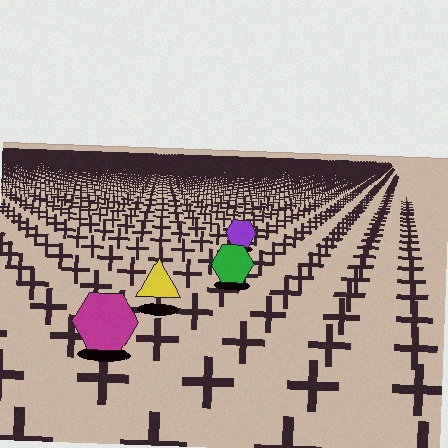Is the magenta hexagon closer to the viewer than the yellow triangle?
Yes. The magenta hexagon is closer — you can tell from the texture gradient: the ground texture is coarser near it.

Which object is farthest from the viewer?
The purple hexagon is farthest from the viewer. It appears smaller and the ground texture around it is denser.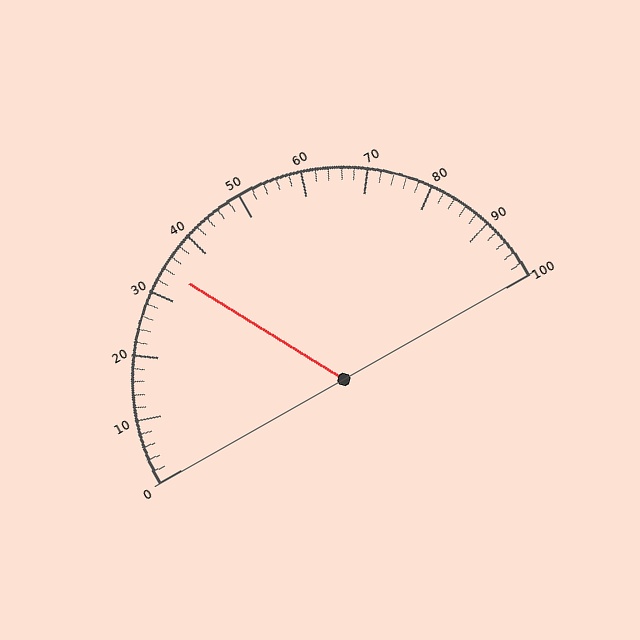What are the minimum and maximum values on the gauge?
The gauge ranges from 0 to 100.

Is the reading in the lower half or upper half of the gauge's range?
The reading is in the lower half of the range (0 to 100).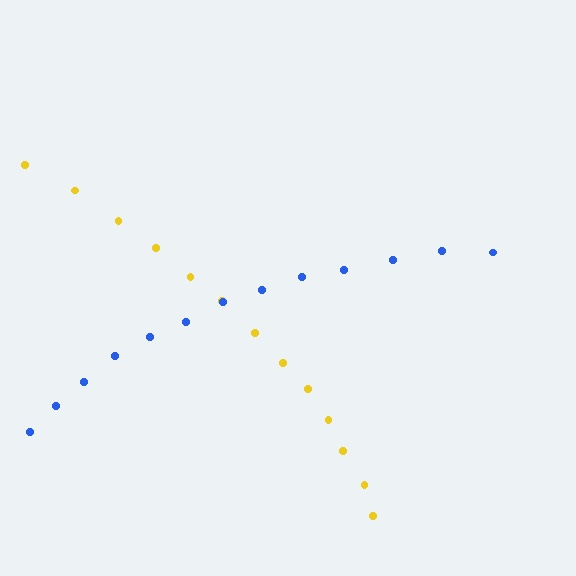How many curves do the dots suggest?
There are 2 distinct paths.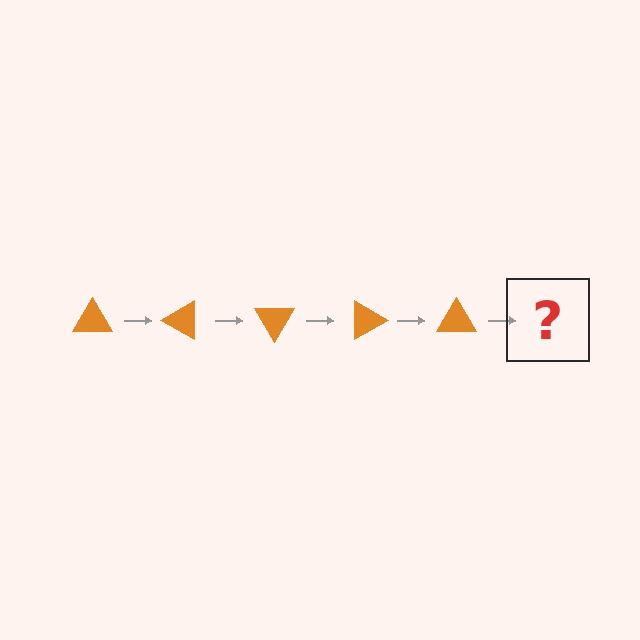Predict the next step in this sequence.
The next step is an orange triangle rotated 150 degrees.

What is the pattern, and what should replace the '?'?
The pattern is that the triangle rotates 30 degrees each step. The '?' should be an orange triangle rotated 150 degrees.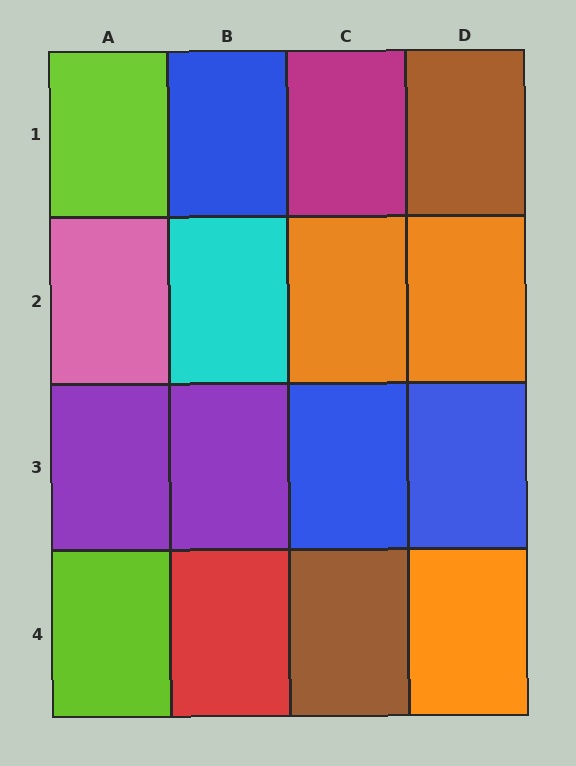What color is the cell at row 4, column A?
Lime.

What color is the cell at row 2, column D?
Orange.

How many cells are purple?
2 cells are purple.